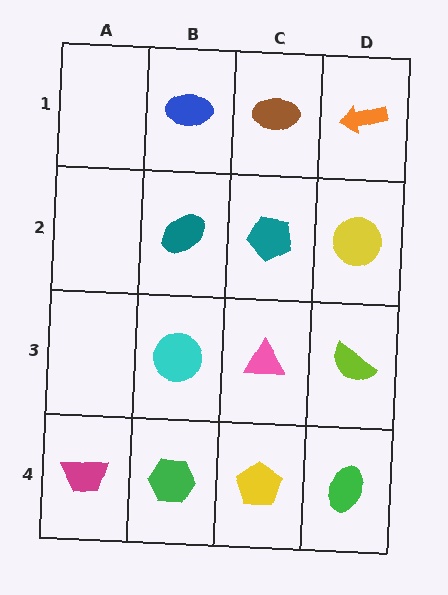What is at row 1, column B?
A blue ellipse.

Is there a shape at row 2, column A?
No, that cell is empty.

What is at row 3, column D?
A lime semicircle.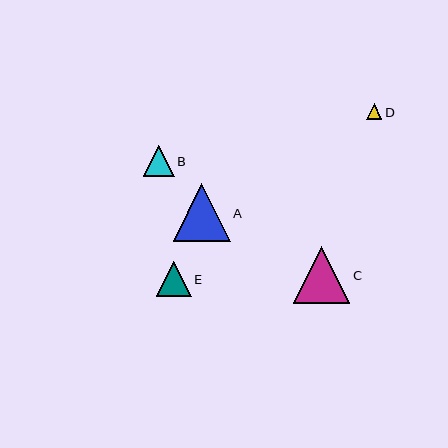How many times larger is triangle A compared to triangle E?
Triangle A is approximately 1.6 times the size of triangle E.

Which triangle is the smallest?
Triangle D is the smallest with a size of approximately 16 pixels.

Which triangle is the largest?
Triangle A is the largest with a size of approximately 57 pixels.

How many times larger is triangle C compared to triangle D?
Triangle C is approximately 3.6 times the size of triangle D.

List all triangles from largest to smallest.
From largest to smallest: A, C, E, B, D.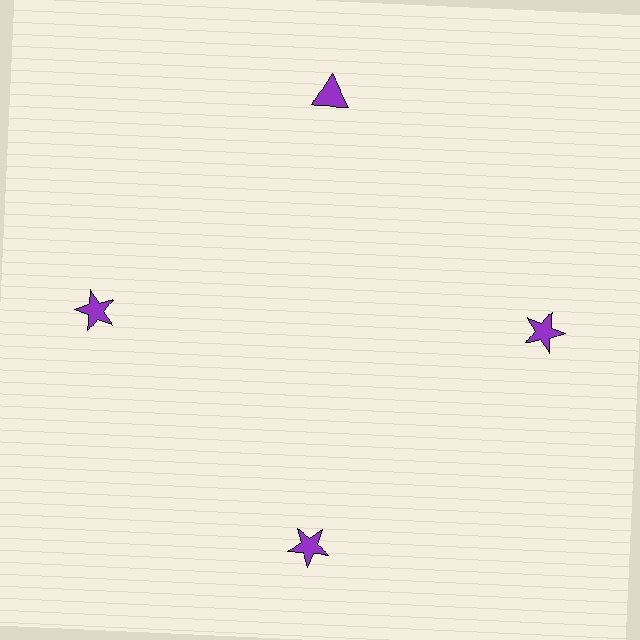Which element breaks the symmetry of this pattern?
The purple triangle at roughly the 12 o'clock position breaks the symmetry. All other shapes are purple stars.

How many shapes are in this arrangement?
There are 4 shapes arranged in a ring pattern.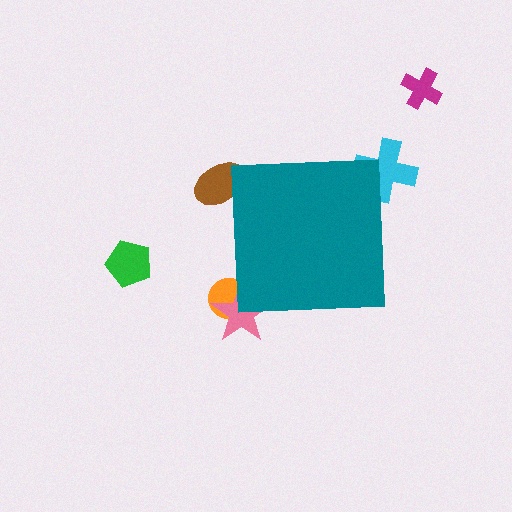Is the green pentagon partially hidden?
No, the green pentagon is fully visible.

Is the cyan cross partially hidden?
Yes, the cyan cross is partially hidden behind the teal square.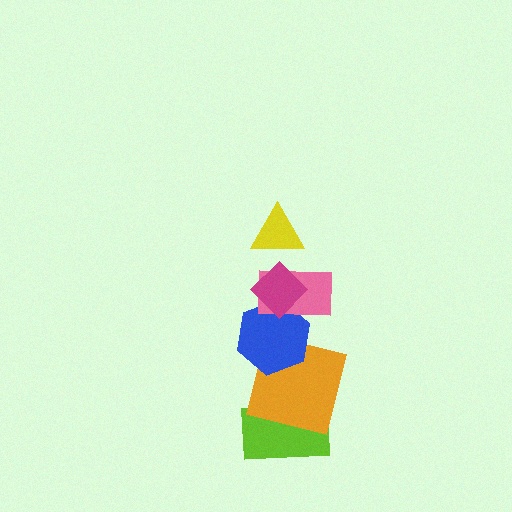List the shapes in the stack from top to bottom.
From top to bottom: the yellow triangle, the magenta diamond, the pink rectangle, the blue hexagon, the orange square, the lime rectangle.